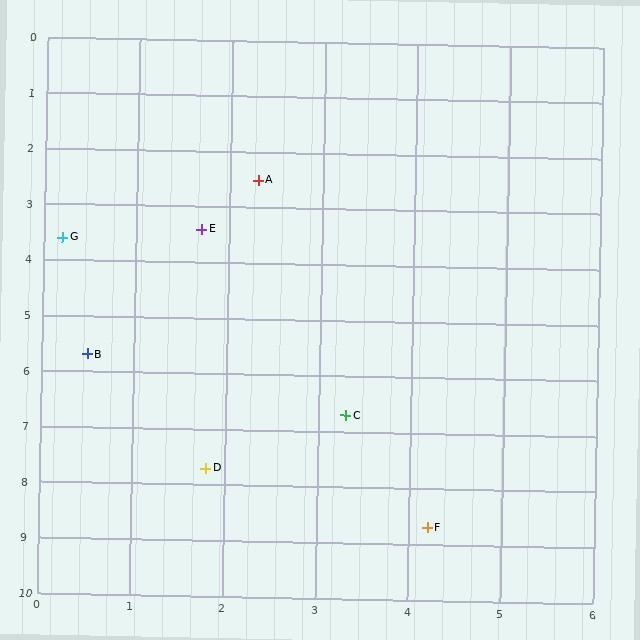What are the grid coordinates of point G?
Point G is at approximately (0.2, 3.6).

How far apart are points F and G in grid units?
Points F and G are about 6.5 grid units apart.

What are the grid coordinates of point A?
Point A is at approximately (2.3, 2.5).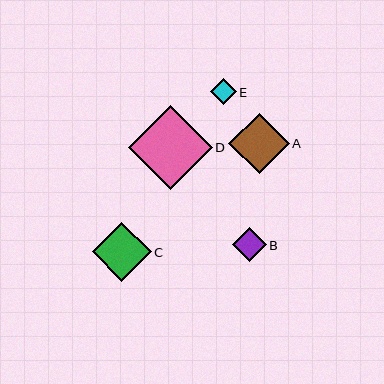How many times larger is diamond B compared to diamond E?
Diamond B is approximately 1.3 times the size of diamond E.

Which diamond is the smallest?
Diamond E is the smallest with a size of approximately 26 pixels.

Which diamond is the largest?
Diamond D is the largest with a size of approximately 84 pixels.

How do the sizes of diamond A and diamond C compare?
Diamond A and diamond C are approximately the same size.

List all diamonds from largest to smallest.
From largest to smallest: D, A, C, B, E.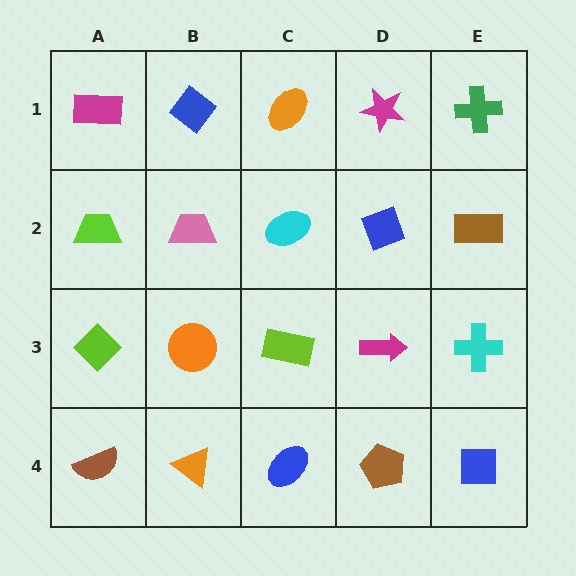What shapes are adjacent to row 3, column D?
A blue diamond (row 2, column D), a brown pentagon (row 4, column D), a lime rectangle (row 3, column C), a cyan cross (row 3, column E).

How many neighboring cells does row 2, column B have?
4.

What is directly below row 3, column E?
A blue square.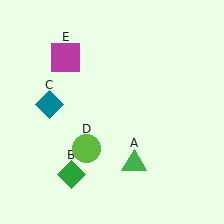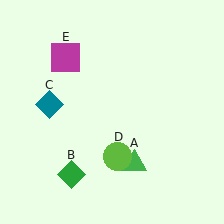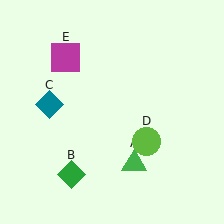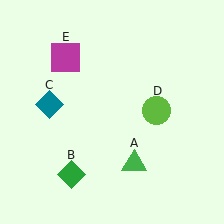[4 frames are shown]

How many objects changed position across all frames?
1 object changed position: lime circle (object D).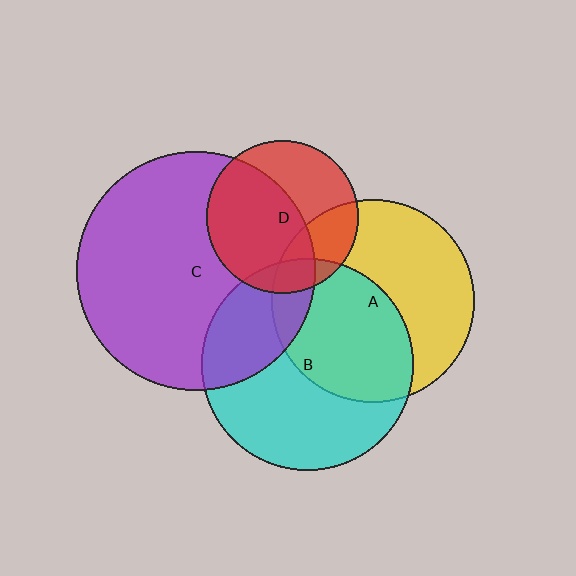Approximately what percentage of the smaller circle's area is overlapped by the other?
Approximately 25%.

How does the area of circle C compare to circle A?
Approximately 1.4 times.